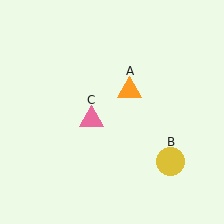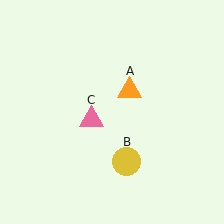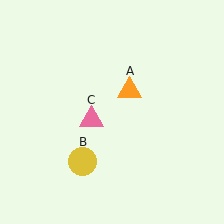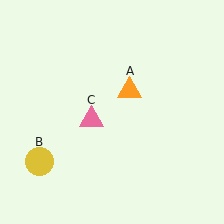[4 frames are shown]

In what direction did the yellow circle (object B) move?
The yellow circle (object B) moved left.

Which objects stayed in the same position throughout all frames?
Orange triangle (object A) and pink triangle (object C) remained stationary.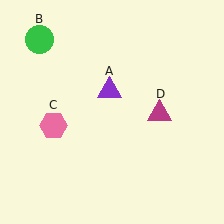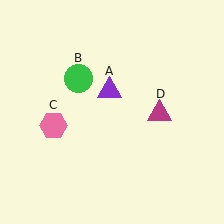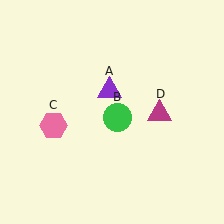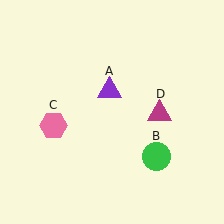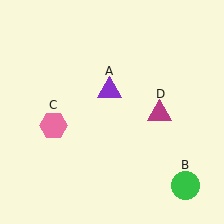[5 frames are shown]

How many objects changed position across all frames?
1 object changed position: green circle (object B).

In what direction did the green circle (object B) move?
The green circle (object B) moved down and to the right.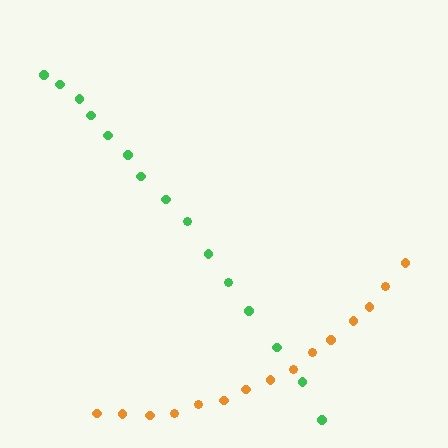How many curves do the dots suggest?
There are 2 distinct paths.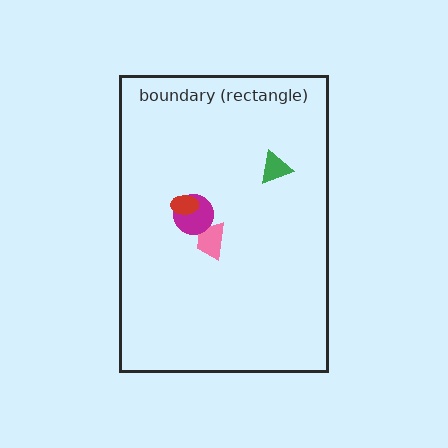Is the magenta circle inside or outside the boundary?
Inside.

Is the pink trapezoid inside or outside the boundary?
Inside.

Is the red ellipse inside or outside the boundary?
Inside.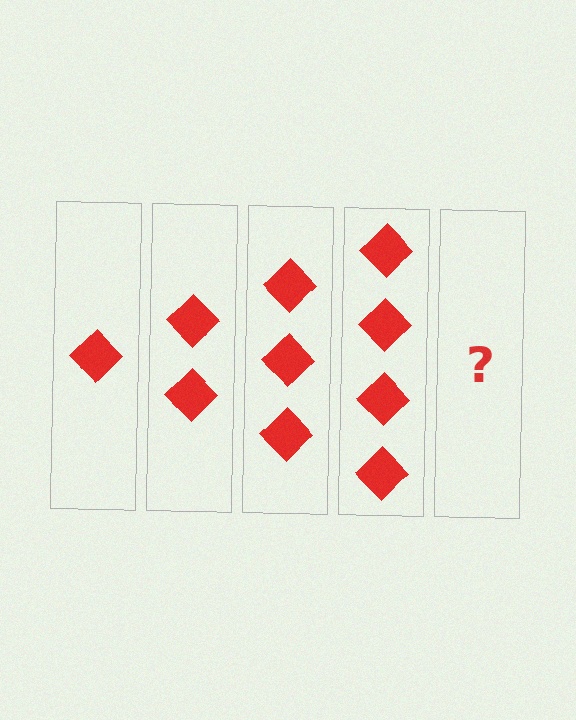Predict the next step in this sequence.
The next step is 5 diamonds.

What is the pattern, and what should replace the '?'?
The pattern is that each step adds one more diamond. The '?' should be 5 diamonds.